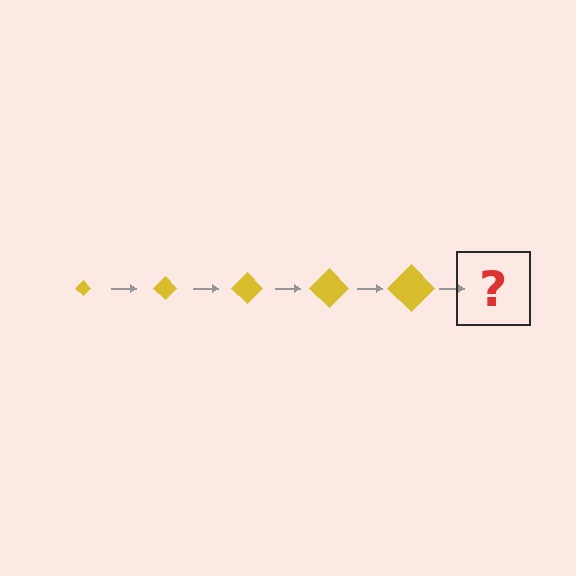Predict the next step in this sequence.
The next step is a yellow diamond, larger than the previous one.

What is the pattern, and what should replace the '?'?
The pattern is that the diamond gets progressively larger each step. The '?' should be a yellow diamond, larger than the previous one.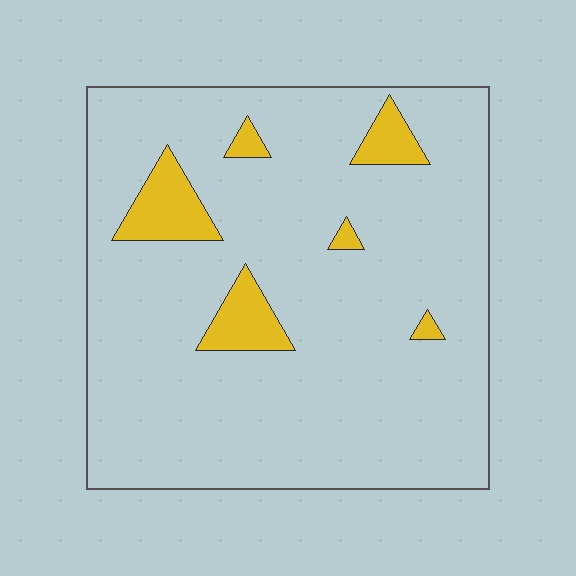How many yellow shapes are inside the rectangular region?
6.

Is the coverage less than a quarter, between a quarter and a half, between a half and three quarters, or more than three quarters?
Less than a quarter.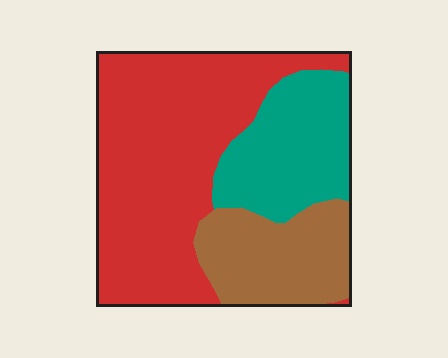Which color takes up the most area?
Red, at roughly 55%.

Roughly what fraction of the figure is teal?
Teal covers about 25% of the figure.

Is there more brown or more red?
Red.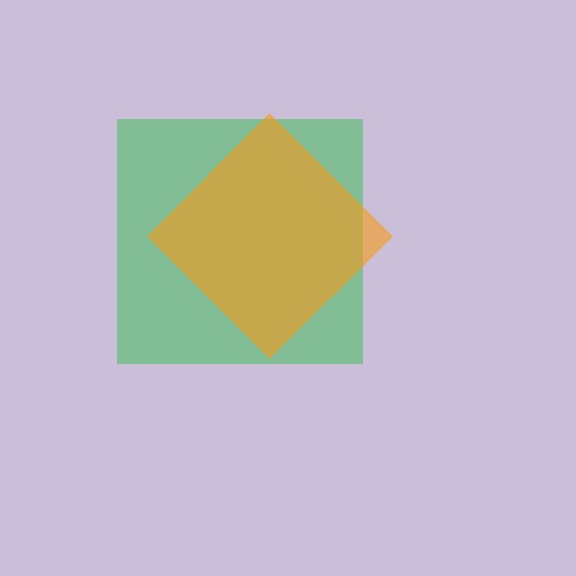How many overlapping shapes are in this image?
There are 2 overlapping shapes in the image.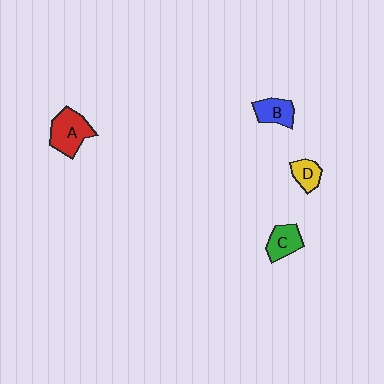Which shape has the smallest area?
Shape D (yellow).